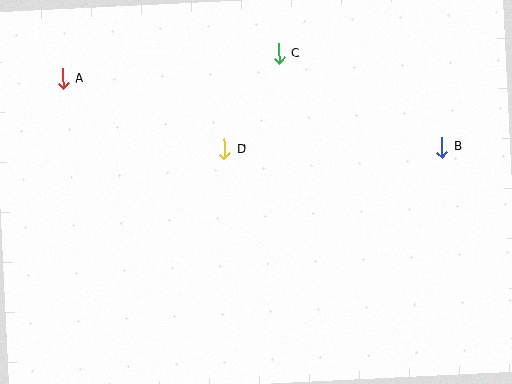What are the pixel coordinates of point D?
Point D is at (225, 149).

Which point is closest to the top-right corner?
Point B is closest to the top-right corner.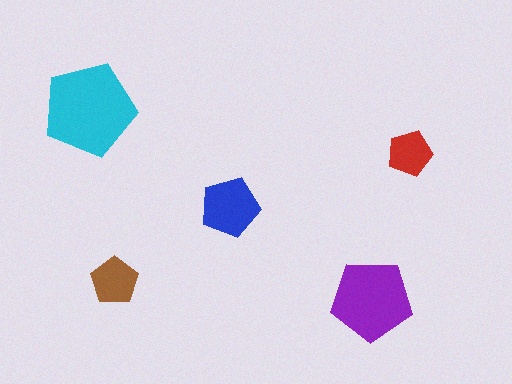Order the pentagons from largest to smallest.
the cyan one, the purple one, the blue one, the brown one, the red one.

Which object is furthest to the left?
The cyan pentagon is leftmost.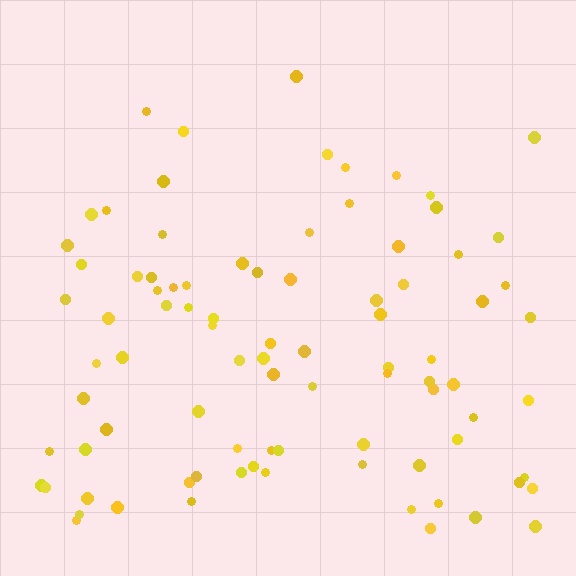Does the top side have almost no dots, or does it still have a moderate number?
Still a moderate number, just noticeably fewer than the bottom.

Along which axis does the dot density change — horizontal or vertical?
Vertical.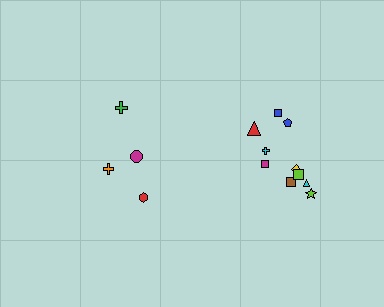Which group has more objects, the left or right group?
The right group.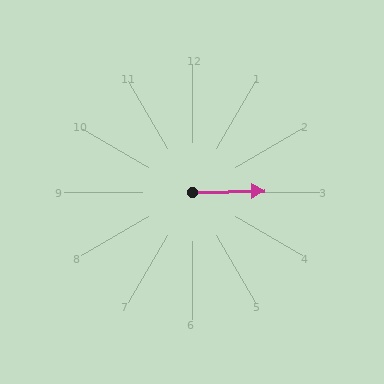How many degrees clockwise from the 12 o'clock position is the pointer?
Approximately 89 degrees.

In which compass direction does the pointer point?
East.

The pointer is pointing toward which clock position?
Roughly 3 o'clock.